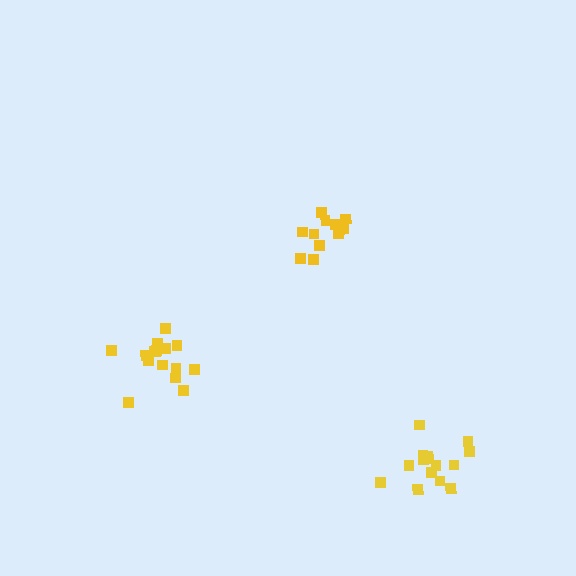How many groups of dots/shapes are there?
There are 3 groups.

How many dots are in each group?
Group 1: 13 dots, Group 2: 15 dots, Group 3: 15 dots (43 total).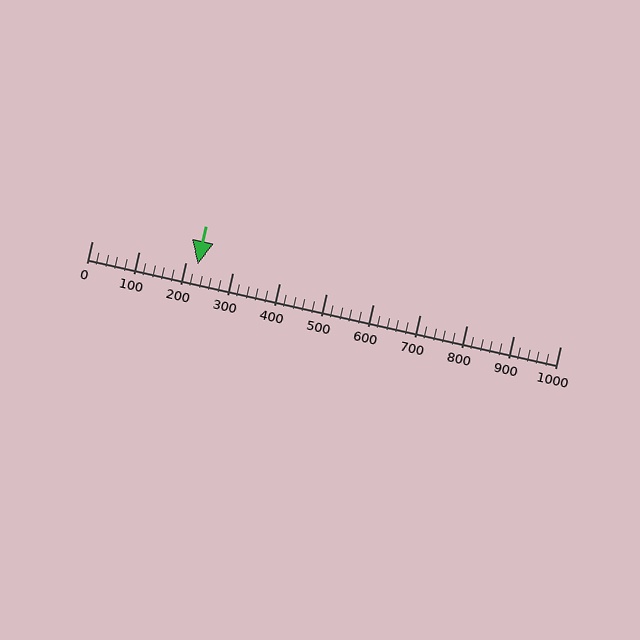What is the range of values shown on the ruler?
The ruler shows values from 0 to 1000.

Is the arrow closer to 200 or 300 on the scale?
The arrow is closer to 200.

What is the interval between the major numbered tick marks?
The major tick marks are spaced 100 units apart.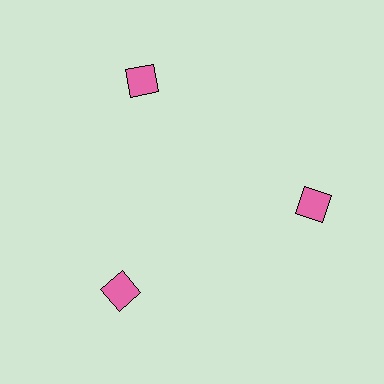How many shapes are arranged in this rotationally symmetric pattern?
There are 3 shapes, arranged in 3 groups of 1.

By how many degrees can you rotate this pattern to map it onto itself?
The pattern maps onto itself every 120 degrees of rotation.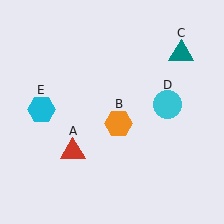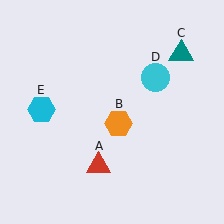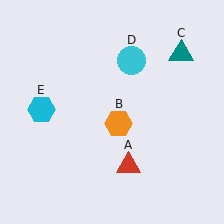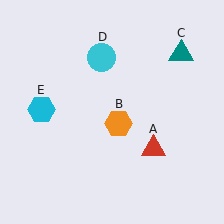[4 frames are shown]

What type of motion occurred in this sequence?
The red triangle (object A), cyan circle (object D) rotated counterclockwise around the center of the scene.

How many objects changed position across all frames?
2 objects changed position: red triangle (object A), cyan circle (object D).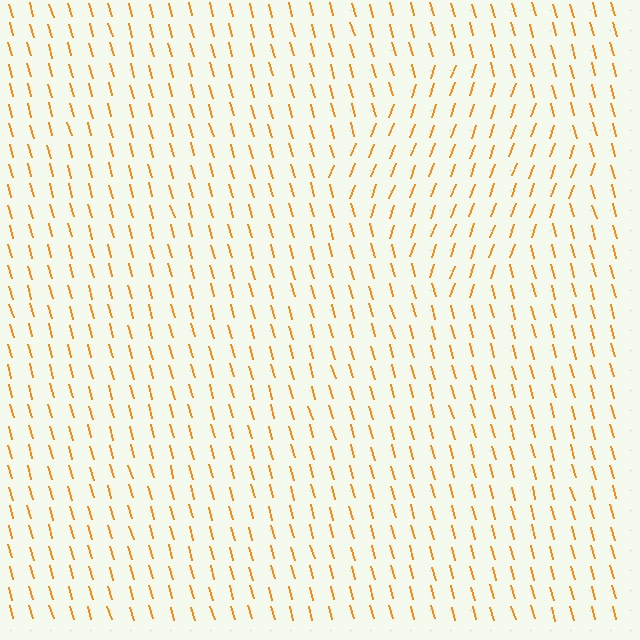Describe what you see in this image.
The image is filled with small orange line segments. A diamond region in the image has lines oriented differently from the surrounding lines, creating a visible texture boundary.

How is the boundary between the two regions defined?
The boundary is defined purely by a change in line orientation (approximately 35 degrees difference). All lines are the same color and thickness.